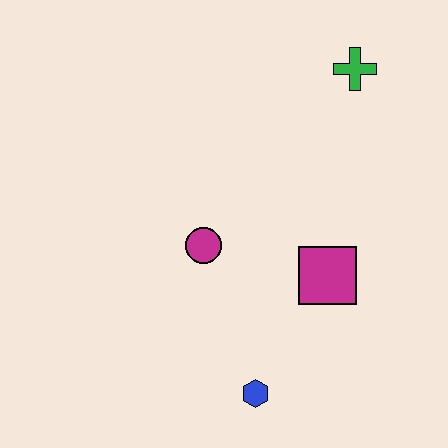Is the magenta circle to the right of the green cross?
No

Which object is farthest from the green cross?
The blue hexagon is farthest from the green cross.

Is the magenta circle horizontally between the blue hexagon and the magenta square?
No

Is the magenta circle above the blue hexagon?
Yes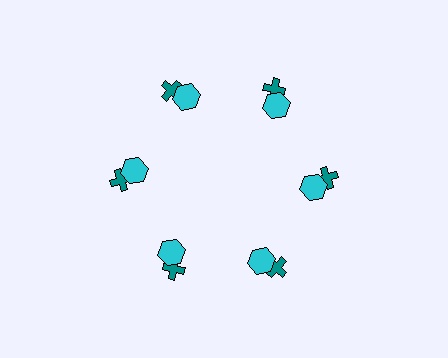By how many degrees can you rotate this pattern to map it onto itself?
The pattern maps onto itself every 60 degrees of rotation.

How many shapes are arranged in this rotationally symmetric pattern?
There are 12 shapes, arranged in 6 groups of 2.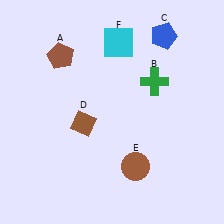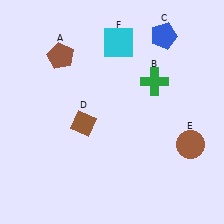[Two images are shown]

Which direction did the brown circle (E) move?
The brown circle (E) moved right.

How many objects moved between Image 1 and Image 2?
1 object moved between the two images.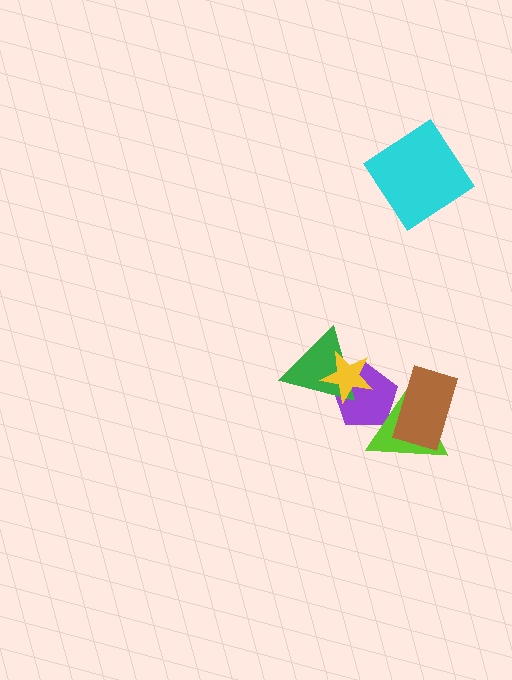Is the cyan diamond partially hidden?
No, no other shape covers it.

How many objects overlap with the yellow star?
2 objects overlap with the yellow star.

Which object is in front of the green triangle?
The yellow star is in front of the green triangle.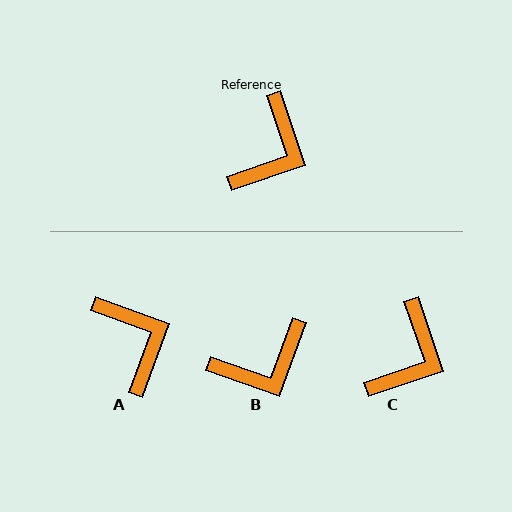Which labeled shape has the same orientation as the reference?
C.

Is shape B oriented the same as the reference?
No, it is off by about 38 degrees.